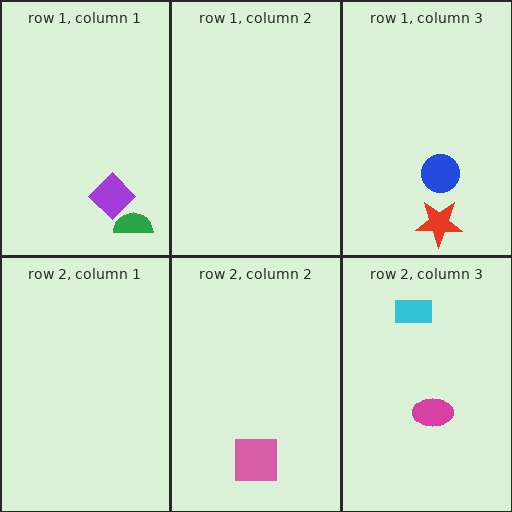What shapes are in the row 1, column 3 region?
The blue circle, the red star.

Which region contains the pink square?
The row 2, column 2 region.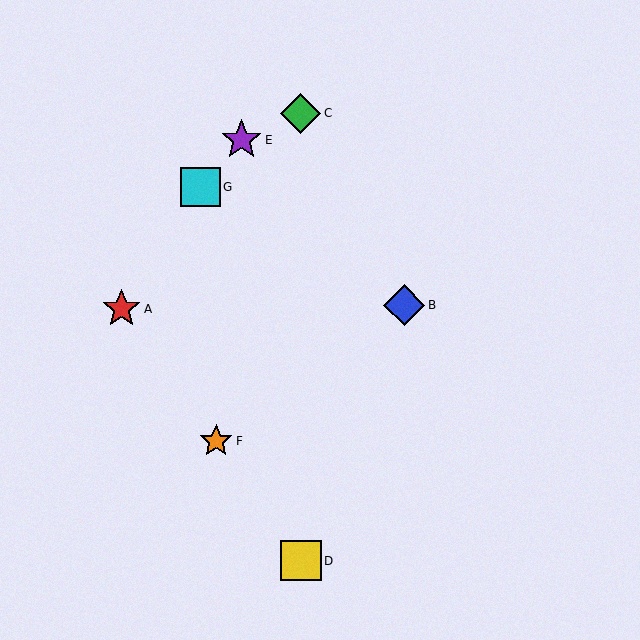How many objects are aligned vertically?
2 objects (C, D) are aligned vertically.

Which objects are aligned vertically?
Objects C, D are aligned vertically.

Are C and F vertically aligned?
No, C is at x≈301 and F is at x≈216.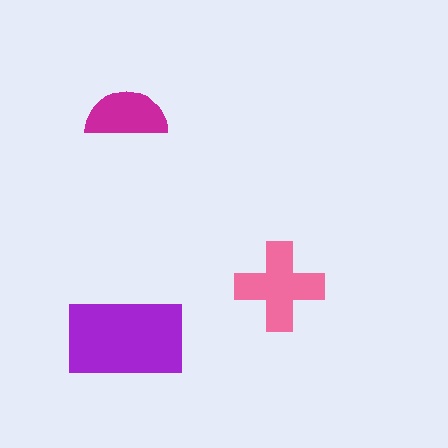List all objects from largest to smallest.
The purple rectangle, the pink cross, the magenta semicircle.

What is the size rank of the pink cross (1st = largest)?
2nd.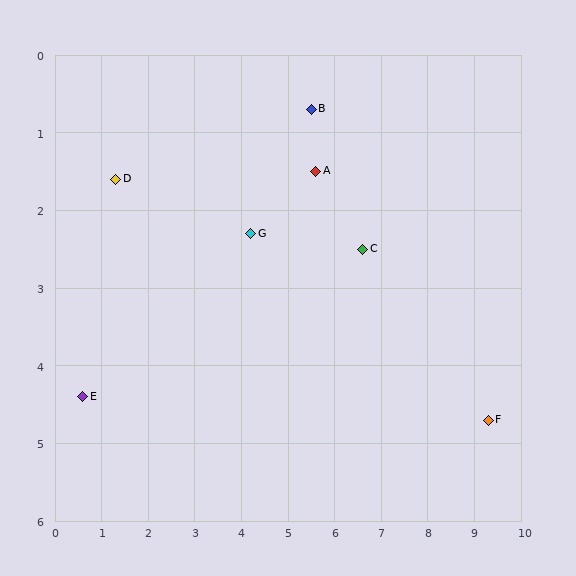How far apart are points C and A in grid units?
Points C and A are about 1.4 grid units apart.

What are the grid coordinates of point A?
Point A is at approximately (5.6, 1.5).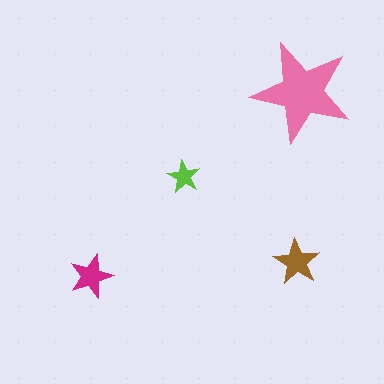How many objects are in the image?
There are 4 objects in the image.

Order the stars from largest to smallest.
the pink one, the brown one, the magenta one, the lime one.